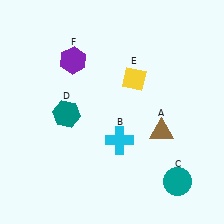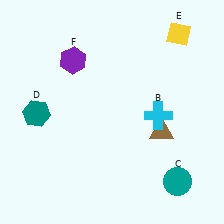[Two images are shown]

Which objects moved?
The objects that moved are: the cyan cross (B), the teal hexagon (D), the yellow diamond (E).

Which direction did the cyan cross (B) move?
The cyan cross (B) moved right.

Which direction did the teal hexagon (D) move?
The teal hexagon (D) moved left.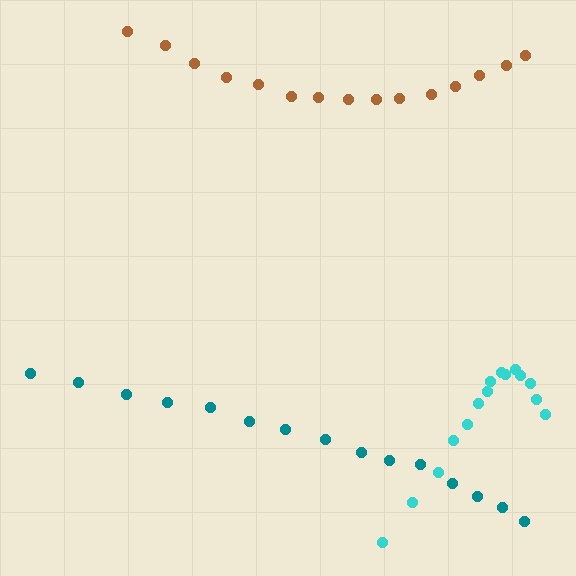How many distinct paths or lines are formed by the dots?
There are 3 distinct paths.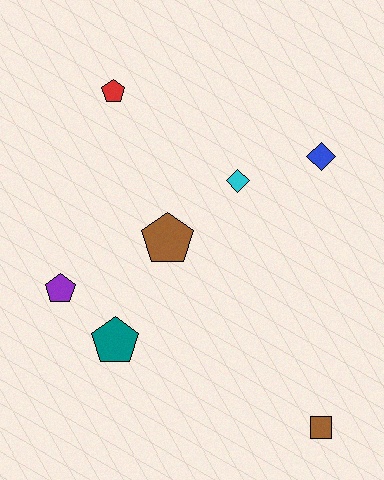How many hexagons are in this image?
There are no hexagons.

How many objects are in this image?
There are 7 objects.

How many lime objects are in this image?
There are no lime objects.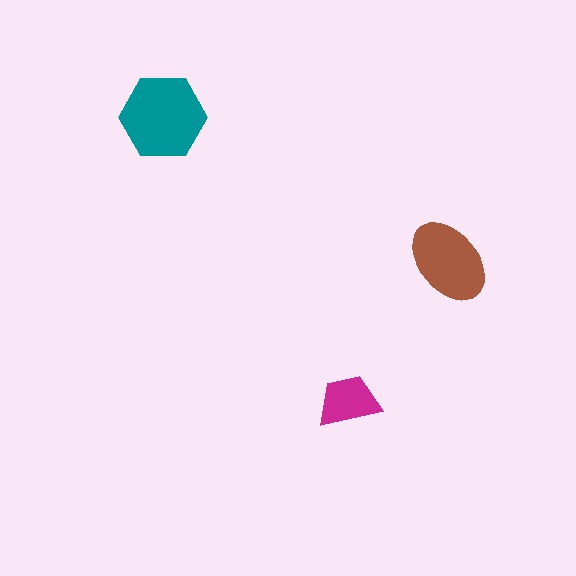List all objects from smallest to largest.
The magenta trapezoid, the brown ellipse, the teal hexagon.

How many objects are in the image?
There are 3 objects in the image.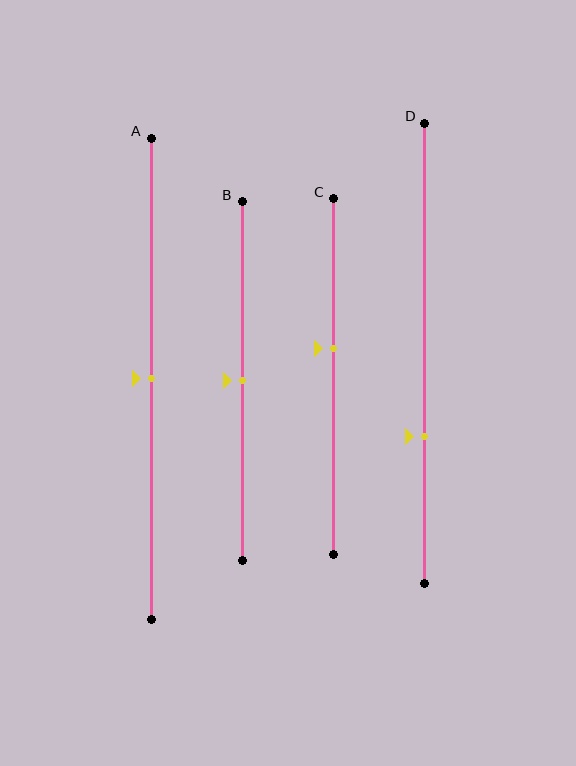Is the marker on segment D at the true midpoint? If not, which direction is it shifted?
No, the marker on segment D is shifted downward by about 18% of the segment length.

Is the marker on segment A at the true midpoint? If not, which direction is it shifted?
Yes, the marker on segment A is at the true midpoint.